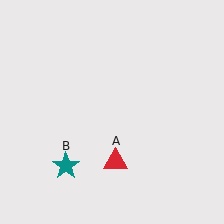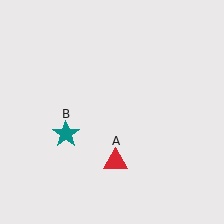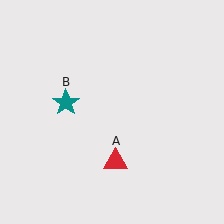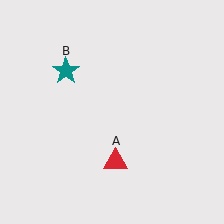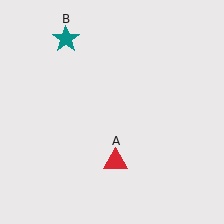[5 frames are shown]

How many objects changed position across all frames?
1 object changed position: teal star (object B).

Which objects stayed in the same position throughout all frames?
Red triangle (object A) remained stationary.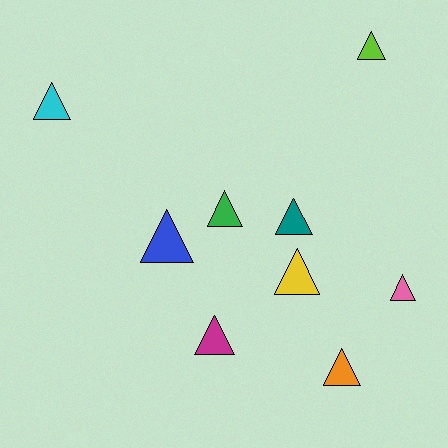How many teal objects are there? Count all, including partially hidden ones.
There is 1 teal object.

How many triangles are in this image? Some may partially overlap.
There are 9 triangles.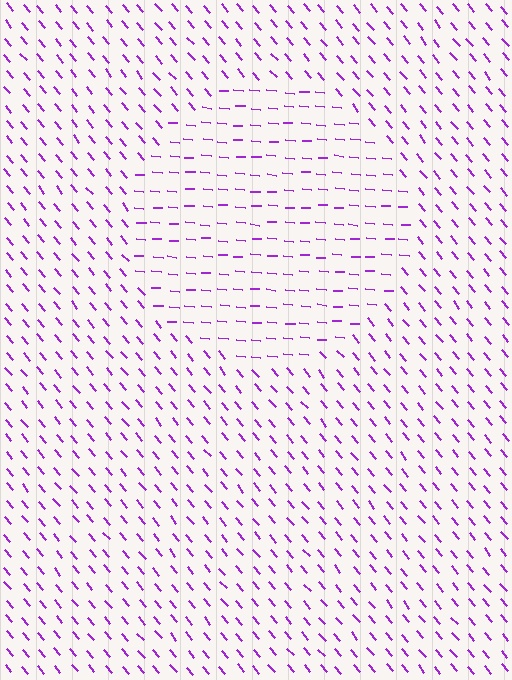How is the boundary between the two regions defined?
The boundary is defined purely by a change in line orientation (approximately 45 degrees difference). All lines are the same color and thickness.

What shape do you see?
I see a circle.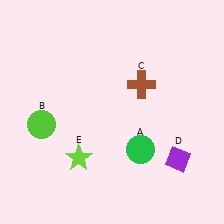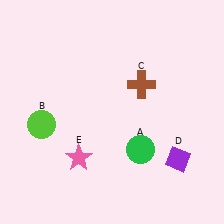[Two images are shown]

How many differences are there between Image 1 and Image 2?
There is 1 difference between the two images.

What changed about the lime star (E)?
In Image 1, E is lime. In Image 2, it changed to pink.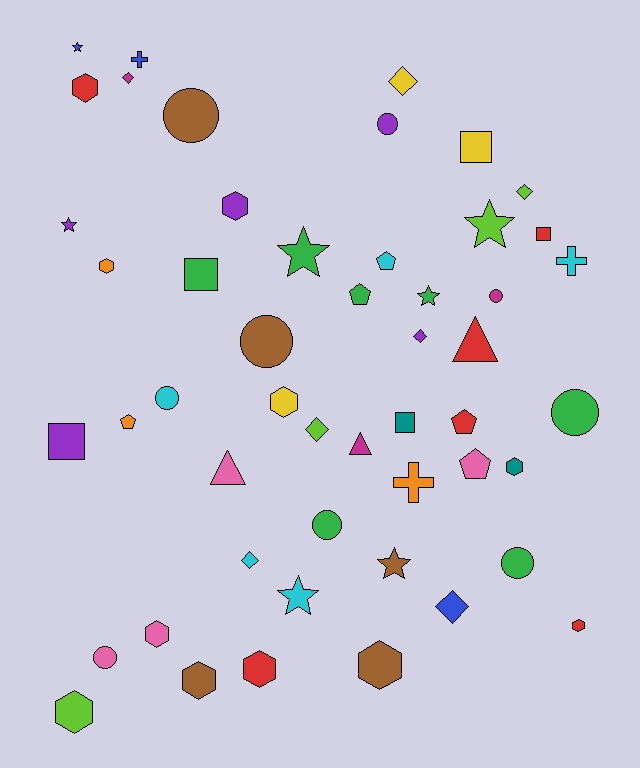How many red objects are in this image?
There are 6 red objects.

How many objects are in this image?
There are 50 objects.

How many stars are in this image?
There are 7 stars.